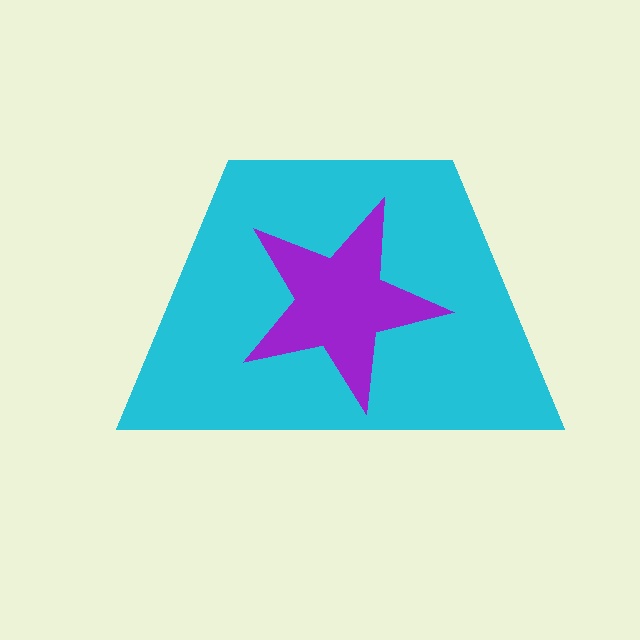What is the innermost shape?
The purple star.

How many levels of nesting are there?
2.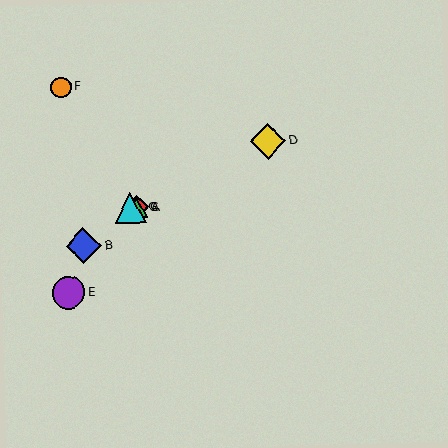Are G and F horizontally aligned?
No, G is at y≈207 and F is at y≈87.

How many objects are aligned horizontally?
3 objects (A, C, G) are aligned horizontally.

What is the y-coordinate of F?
Object F is at y≈87.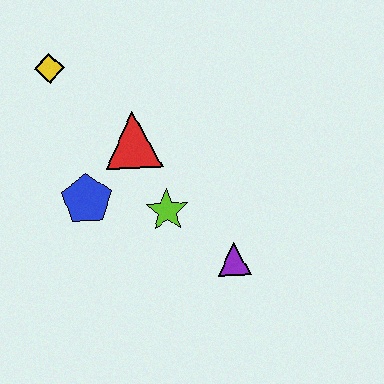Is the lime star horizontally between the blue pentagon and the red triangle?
No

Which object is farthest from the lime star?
The yellow diamond is farthest from the lime star.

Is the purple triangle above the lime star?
No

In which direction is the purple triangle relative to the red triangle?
The purple triangle is below the red triangle.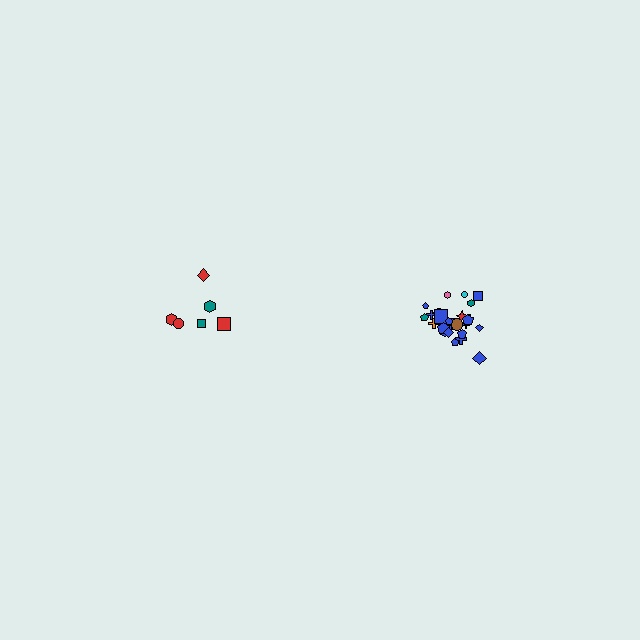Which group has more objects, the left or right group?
The right group.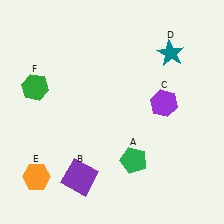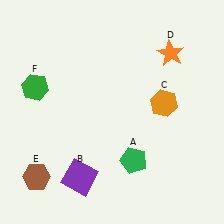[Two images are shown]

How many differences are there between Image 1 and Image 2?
There are 3 differences between the two images.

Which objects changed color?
C changed from purple to orange. D changed from teal to orange. E changed from orange to brown.